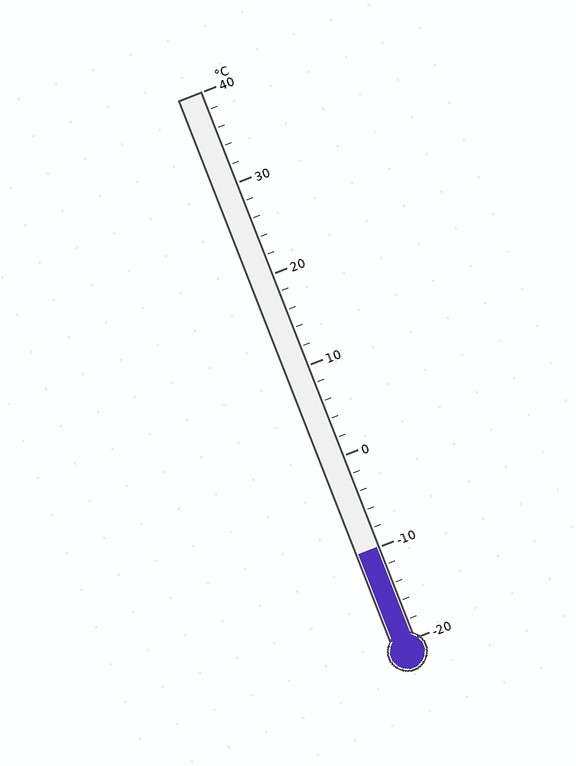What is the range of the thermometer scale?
The thermometer scale ranges from -20°C to 40°C.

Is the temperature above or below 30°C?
The temperature is below 30°C.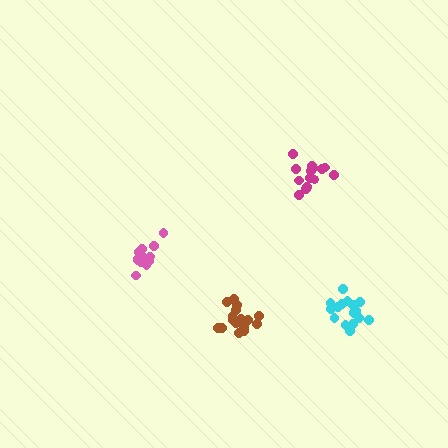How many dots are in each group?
Group 1: 15 dots, Group 2: 14 dots, Group 3: 17 dots, Group 4: 17 dots (63 total).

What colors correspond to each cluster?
The clusters are colored: magenta, pink, brown, cyan.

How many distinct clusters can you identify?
There are 4 distinct clusters.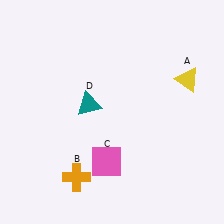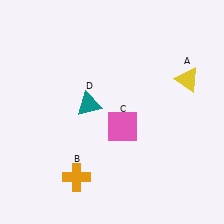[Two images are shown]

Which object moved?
The pink square (C) moved up.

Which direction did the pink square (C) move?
The pink square (C) moved up.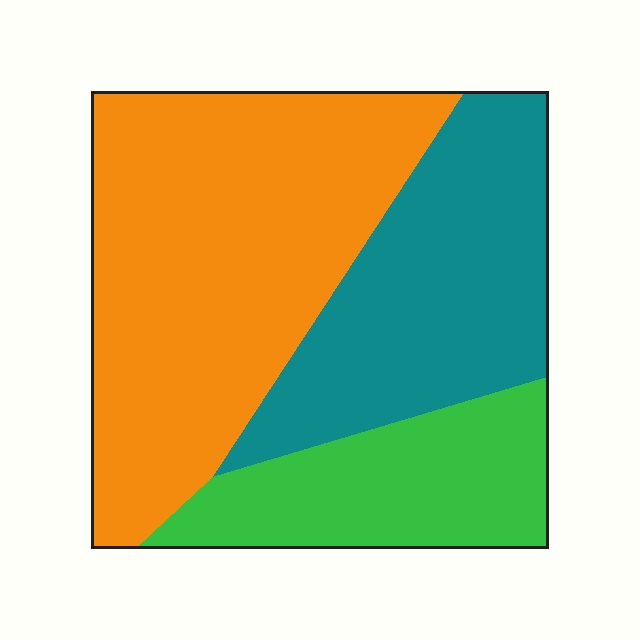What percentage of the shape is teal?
Teal covers around 30% of the shape.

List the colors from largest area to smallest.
From largest to smallest: orange, teal, green.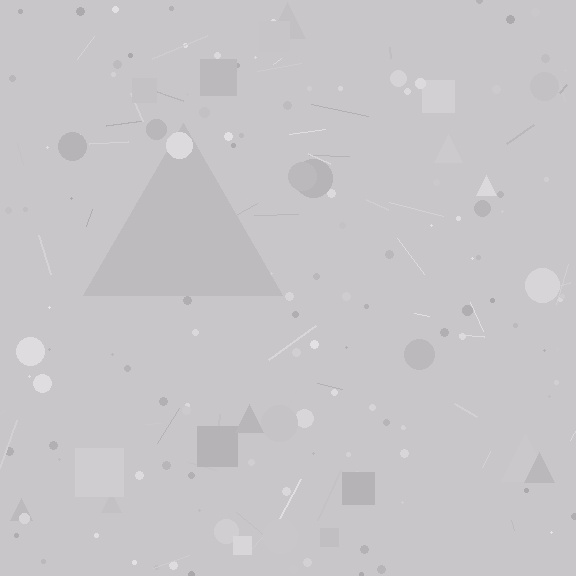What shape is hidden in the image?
A triangle is hidden in the image.